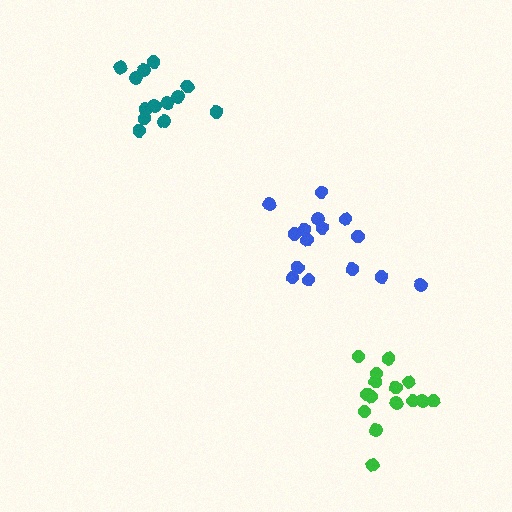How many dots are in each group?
Group 1: 15 dots, Group 2: 15 dots, Group 3: 13 dots (43 total).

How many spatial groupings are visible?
There are 3 spatial groupings.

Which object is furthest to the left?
The teal cluster is leftmost.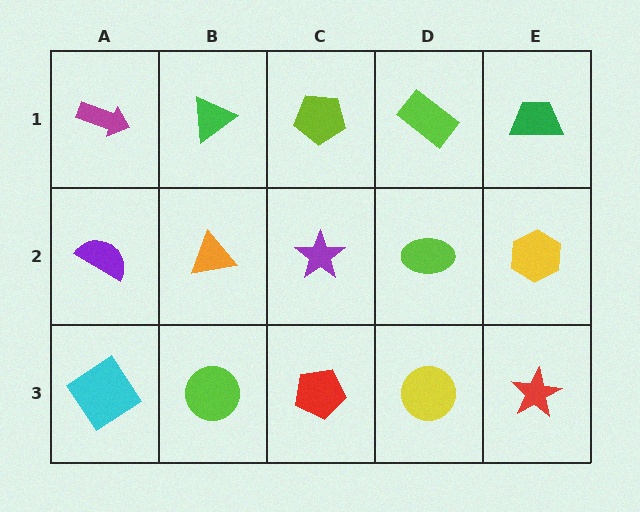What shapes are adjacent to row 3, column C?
A purple star (row 2, column C), a lime circle (row 3, column B), a yellow circle (row 3, column D).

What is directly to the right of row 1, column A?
A green triangle.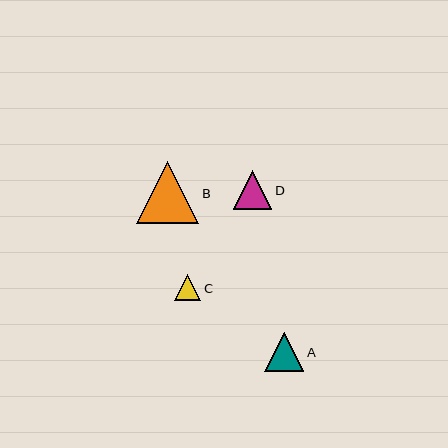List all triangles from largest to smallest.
From largest to smallest: B, A, D, C.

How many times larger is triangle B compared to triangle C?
Triangle B is approximately 2.4 times the size of triangle C.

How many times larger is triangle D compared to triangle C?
Triangle D is approximately 1.5 times the size of triangle C.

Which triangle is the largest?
Triangle B is the largest with a size of approximately 62 pixels.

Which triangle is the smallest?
Triangle C is the smallest with a size of approximately 26 pixels.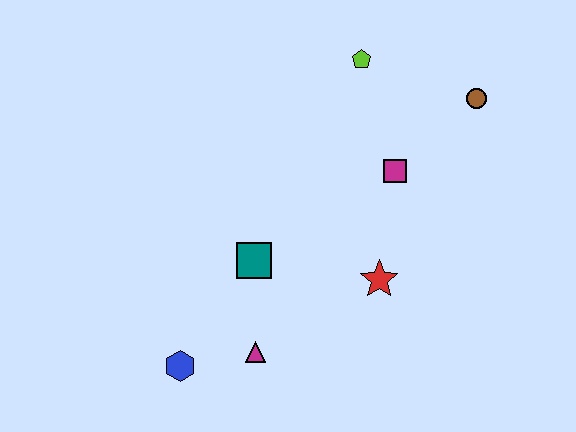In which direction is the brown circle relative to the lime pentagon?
The brown circle is to the right of the lime pentagon.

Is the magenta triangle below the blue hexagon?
No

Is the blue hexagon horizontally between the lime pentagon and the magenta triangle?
No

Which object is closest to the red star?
The magenta square is closest to the red star.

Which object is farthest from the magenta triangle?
The brown circle is farthest from the magenta triangle.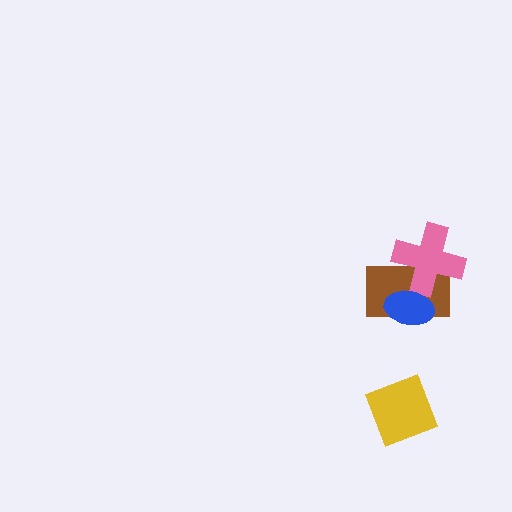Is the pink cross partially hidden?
Yes, it is partially covered by another shape.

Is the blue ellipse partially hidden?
No, no other shape covers it.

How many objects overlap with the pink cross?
2 objects overlap with the pink cross.